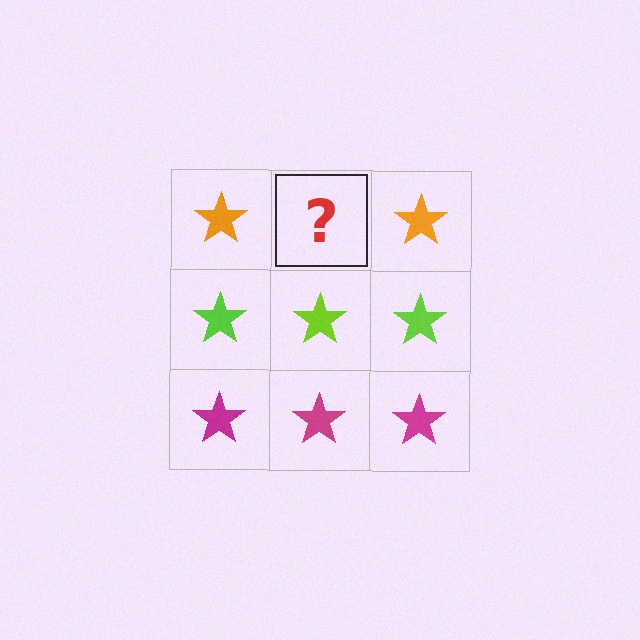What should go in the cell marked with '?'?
The missing cell should contain an orange star.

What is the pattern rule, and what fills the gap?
The rule is that each row has a consistent color. The gap should be filled with an orange star.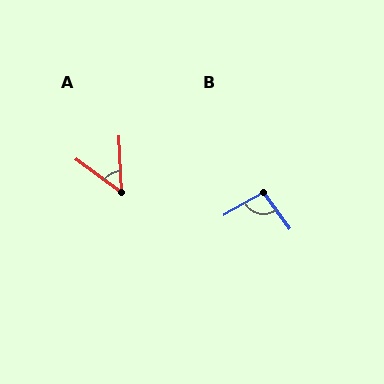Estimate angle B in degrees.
Approximately 97 degrees.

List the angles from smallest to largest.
A (52°), B (97°).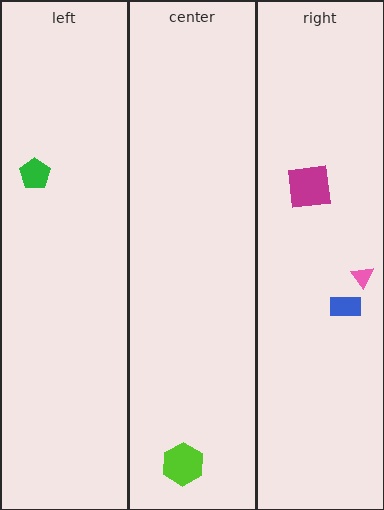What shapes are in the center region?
The lime hexagon.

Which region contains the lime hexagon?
The center region.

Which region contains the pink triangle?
The right region.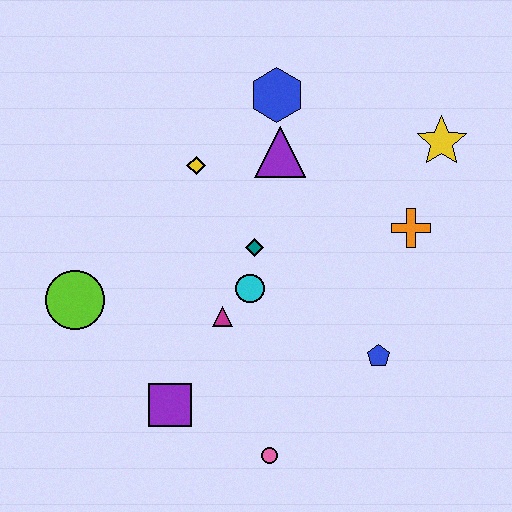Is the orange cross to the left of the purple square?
No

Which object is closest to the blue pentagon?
The orange cross is closest to the blue pentagon.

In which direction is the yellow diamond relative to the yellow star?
The yellow diamond is to the left of the yellow star.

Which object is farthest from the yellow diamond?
The pink circle is farthest from the yellow diamond.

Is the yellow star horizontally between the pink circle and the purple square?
No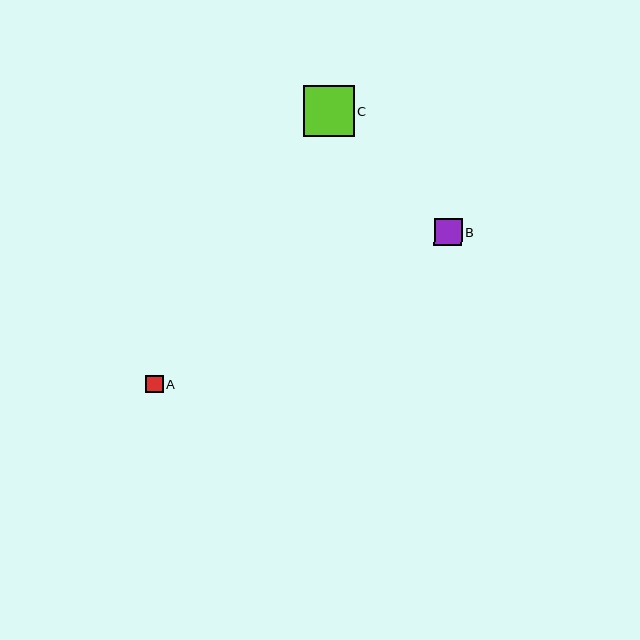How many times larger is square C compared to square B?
Square C is approximately 1.9 times the size of square B.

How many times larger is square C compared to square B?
Square C is approximately 1.9 times the size of square B.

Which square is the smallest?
Square A is the smallest with a size of approximately 17 pixels.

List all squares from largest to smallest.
From largest to smallest: C, B, A.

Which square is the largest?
Square C is the largest with a size of approximately 51 pixels.